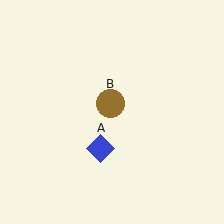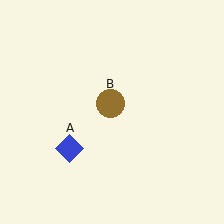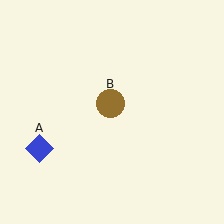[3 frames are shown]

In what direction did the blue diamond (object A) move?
The blue diamond (object A) moved left.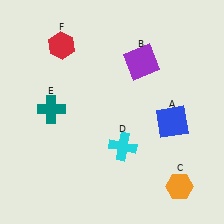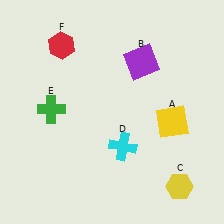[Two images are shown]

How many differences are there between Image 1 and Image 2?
There are 3 differences between the two images.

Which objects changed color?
A changed from blue to yellow. C changed from orange to yellow. E changed from teal to green.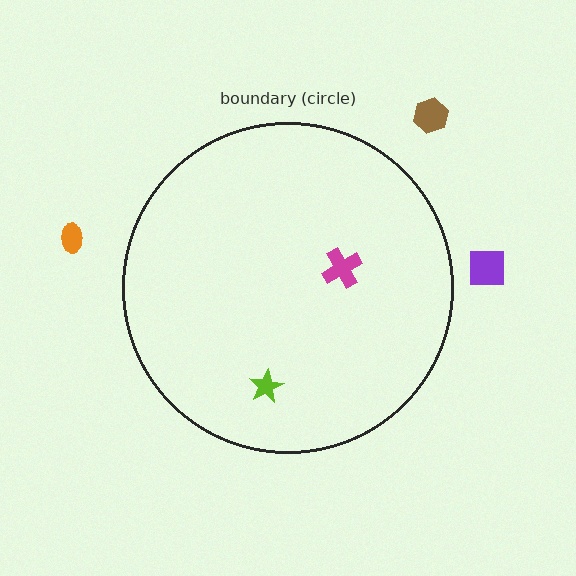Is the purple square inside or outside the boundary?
Outside.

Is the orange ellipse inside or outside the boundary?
Outside.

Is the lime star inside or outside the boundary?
Inside.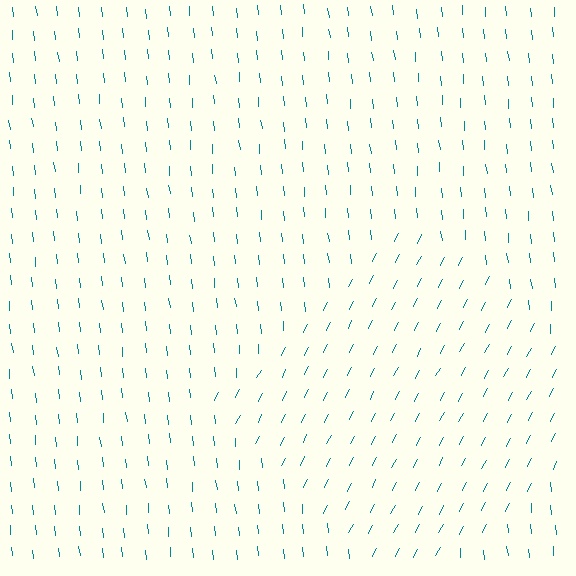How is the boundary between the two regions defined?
The boundary is defined purely by a change in line orientation (approximately 33 degrees difference). All lines are the same color and thickness.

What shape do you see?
I see a diamond.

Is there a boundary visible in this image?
Yes, there is a texture boundary formed by a change in line orientation.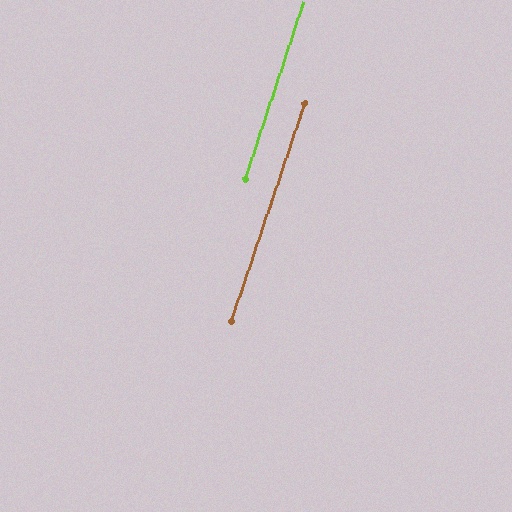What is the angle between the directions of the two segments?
Approximately 1 degree.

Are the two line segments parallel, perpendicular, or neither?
Parallel — their directions differ by only 0.5°.